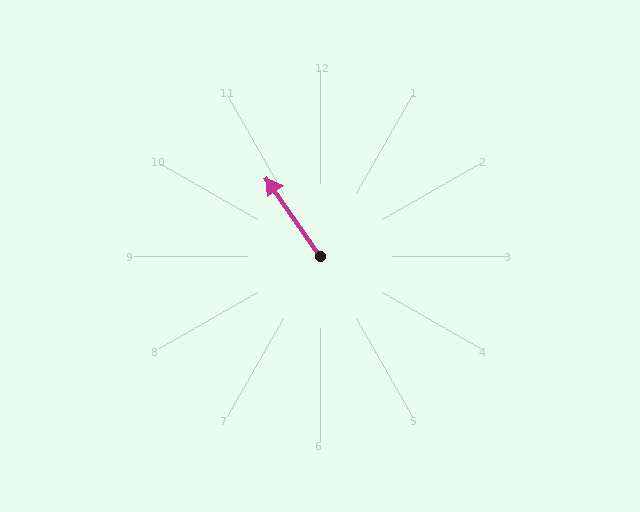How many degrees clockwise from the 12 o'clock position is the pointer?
Approximately 326 degrees.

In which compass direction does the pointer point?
Northwest.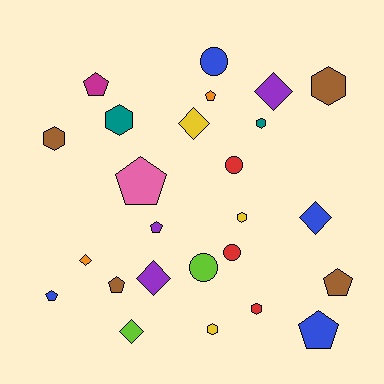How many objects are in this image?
There are 25 objects.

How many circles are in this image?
There are 4 circles.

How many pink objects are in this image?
There is 1 pink object.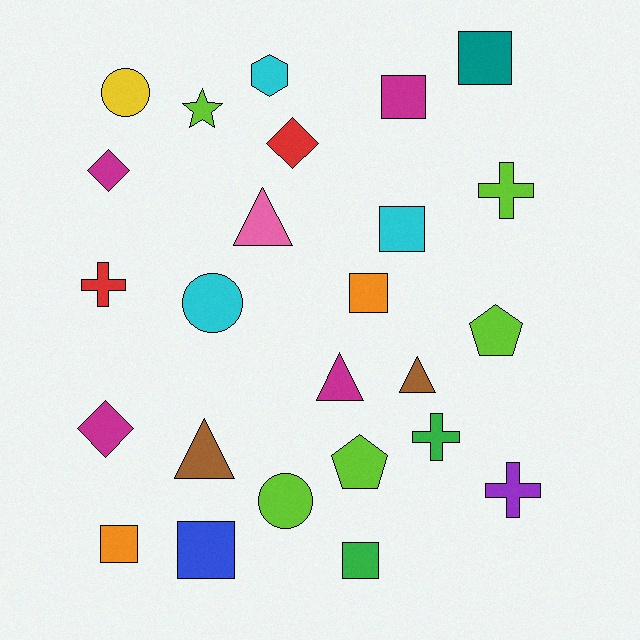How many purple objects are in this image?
There is 1 purple object.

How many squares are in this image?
There are 7 squares.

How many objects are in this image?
There are 25 objects.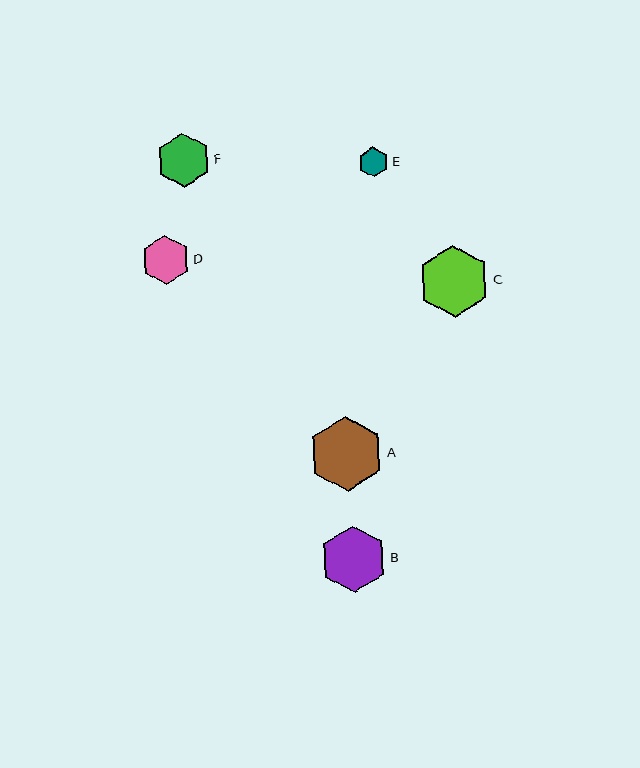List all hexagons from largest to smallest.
From largest to smallest: A, C, B, F, D, E.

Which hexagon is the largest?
Hexagon A is the largest with a size of approximately 75 pixels.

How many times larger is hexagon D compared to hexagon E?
Hexagon D is approximately 1.6 times the size of hexagon E.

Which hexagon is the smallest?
Hexagon E is the smallest with a size of approximately 30 pixels.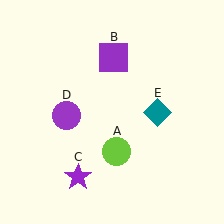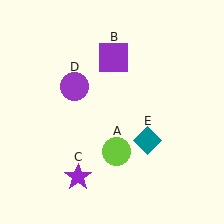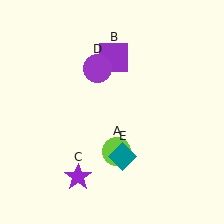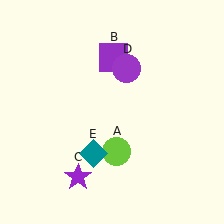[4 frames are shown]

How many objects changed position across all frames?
2 objects changed position: purple circle (object D), teal diamond (object E).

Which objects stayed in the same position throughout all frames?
Lime circle (object A) and purple square (object B) and purple star (object C) remained stationary.